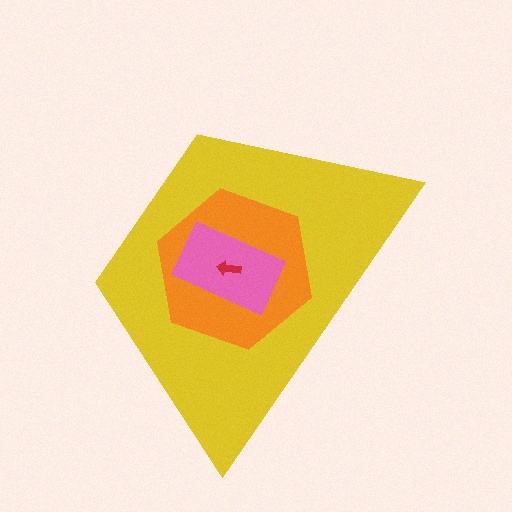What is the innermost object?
The red arrow.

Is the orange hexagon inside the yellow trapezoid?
Yes.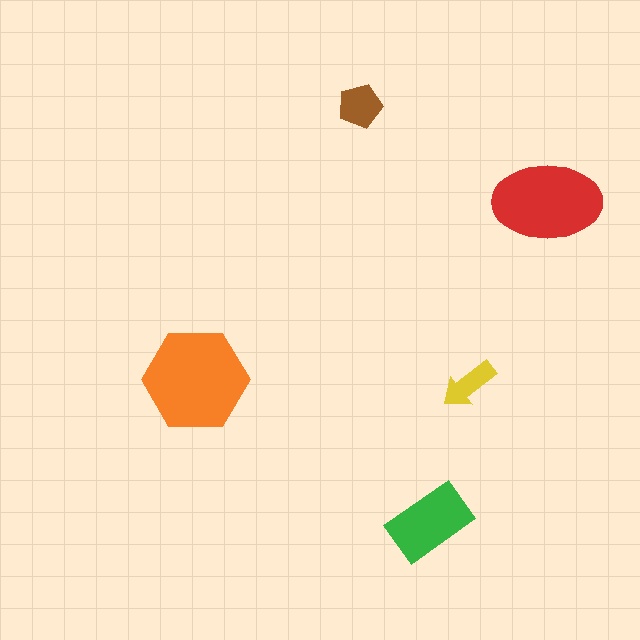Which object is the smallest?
The yellow arrow.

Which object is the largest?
The orange hexagon.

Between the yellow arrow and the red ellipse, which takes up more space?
The red ellipse.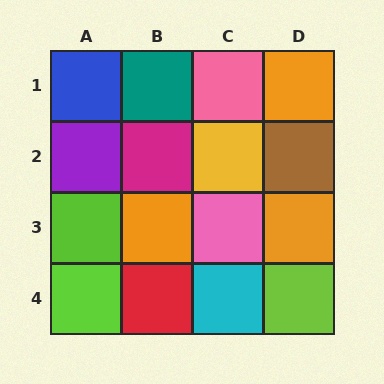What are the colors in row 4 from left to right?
Lime, red, cyan, lime.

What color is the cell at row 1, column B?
Teal.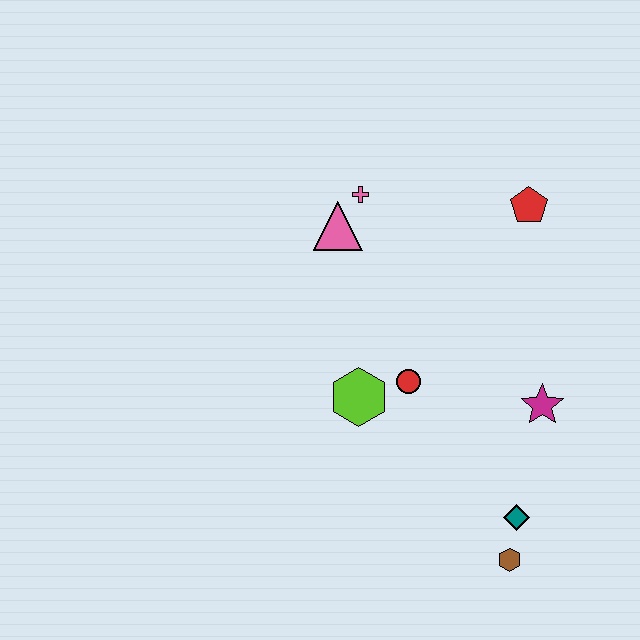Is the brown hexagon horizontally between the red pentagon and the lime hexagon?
Yes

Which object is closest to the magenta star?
The teal diamond is closest to the magenta star.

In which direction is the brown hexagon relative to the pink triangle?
The brown hexagon is below the pink triangle.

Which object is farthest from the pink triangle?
The brown hexagon is farthest from the pink triangle.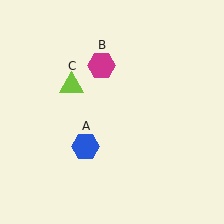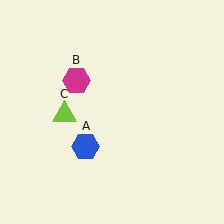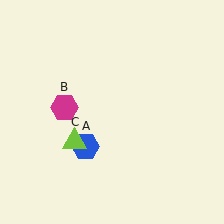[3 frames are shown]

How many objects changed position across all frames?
2 objects changed position: magenta hexagon (object B), lime triangle (object C).